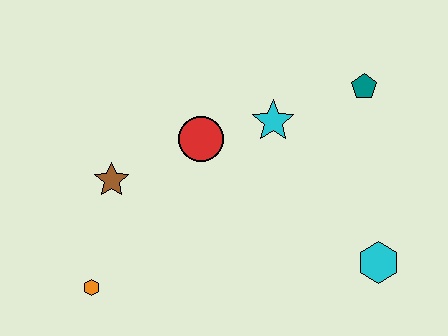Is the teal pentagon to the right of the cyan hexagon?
No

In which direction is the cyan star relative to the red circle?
The cyan star is to the right of the red circle.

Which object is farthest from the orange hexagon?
The teal pentagon is farthest from the orange hexagon.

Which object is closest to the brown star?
The red circle is closest to the brown star.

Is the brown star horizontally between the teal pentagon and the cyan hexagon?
No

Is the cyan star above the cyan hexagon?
Yes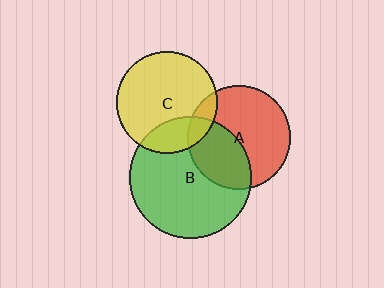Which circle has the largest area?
Circle B (green).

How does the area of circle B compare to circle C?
Approximately 1.4 times.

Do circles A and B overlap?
Yes.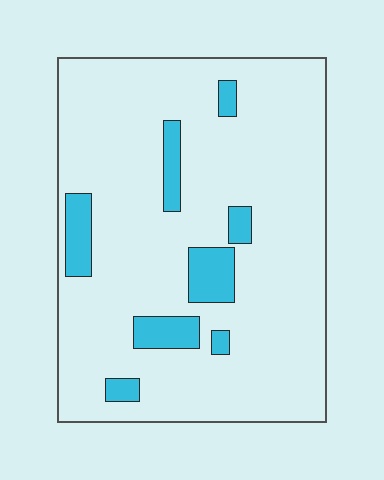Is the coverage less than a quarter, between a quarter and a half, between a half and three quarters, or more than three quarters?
Less than a quarter.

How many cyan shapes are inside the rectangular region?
8.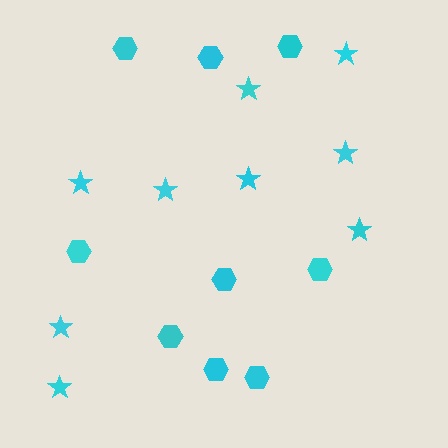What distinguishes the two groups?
There are 2 groups: one group of stars (9) and one group of hexagons (9).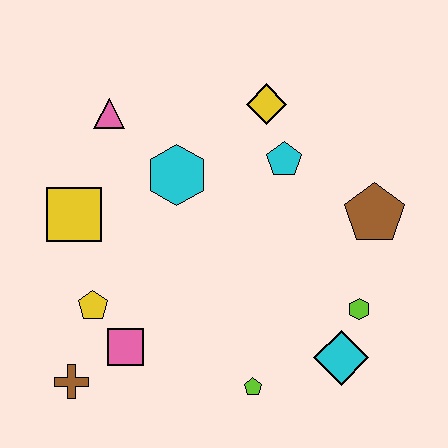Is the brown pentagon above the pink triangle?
No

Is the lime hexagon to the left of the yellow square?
No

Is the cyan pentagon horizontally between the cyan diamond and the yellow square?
Yes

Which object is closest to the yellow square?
The yellow pentagon is closest to the yellow square.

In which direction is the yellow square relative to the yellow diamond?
The yellow square is to the left of the yellow diamond.